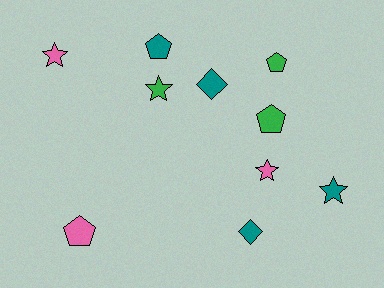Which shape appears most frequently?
Star, with 4 objects.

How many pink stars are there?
There are 2 pink stars.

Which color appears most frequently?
Teal, with 4 objects.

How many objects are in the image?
There are 10 objects.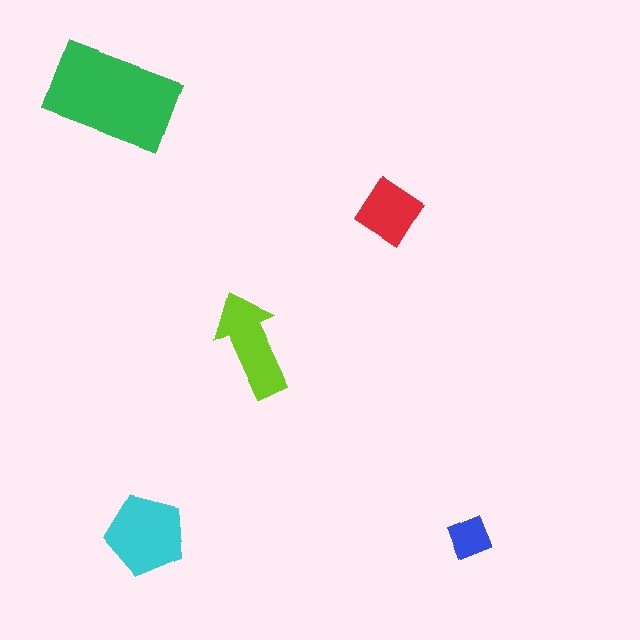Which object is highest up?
The green rectangle is topmost.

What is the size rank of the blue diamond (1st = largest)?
5th.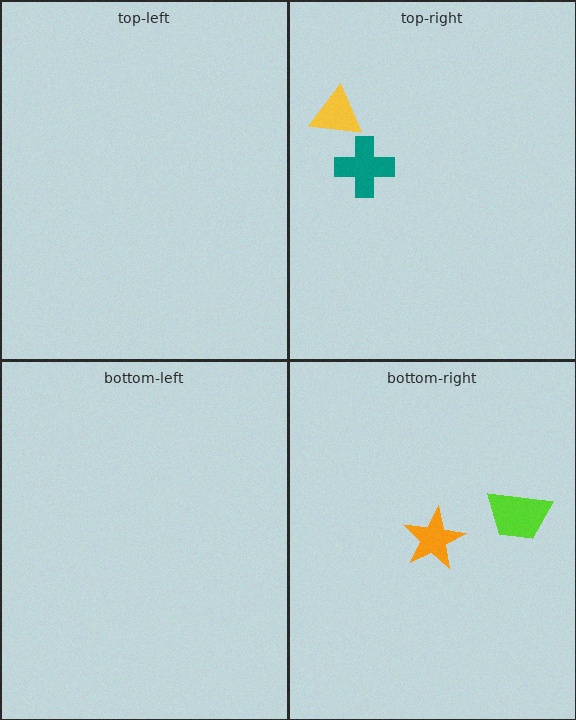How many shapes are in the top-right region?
2.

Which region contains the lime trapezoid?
The bottom-right region.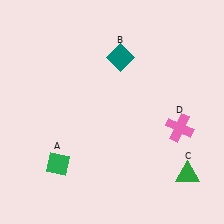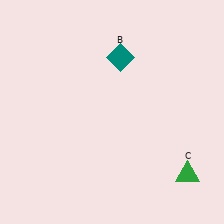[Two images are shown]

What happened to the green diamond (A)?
The green diamond (A) was removed in Image 2. It was in the bottom-left area of Image 1.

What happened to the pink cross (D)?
The pink cross (D) was removed in Image 2. It was in the bottom-right area of Image 1.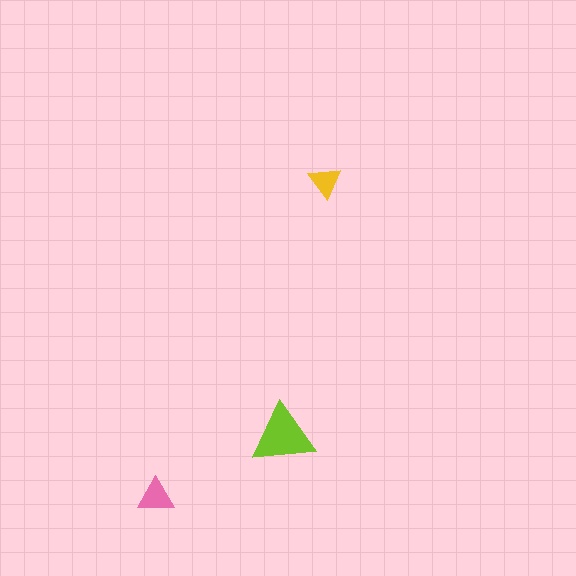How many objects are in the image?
There are 3 objects in the image.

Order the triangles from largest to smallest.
the lime one, the pink one, the yellow one.